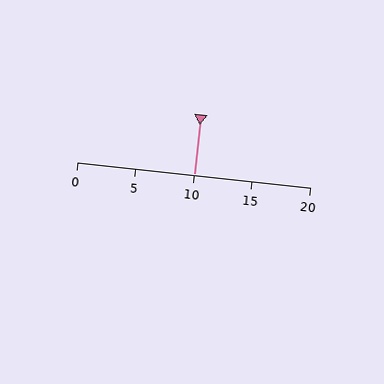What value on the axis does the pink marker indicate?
The marker indicates approximately 10.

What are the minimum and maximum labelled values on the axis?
The axis runs from 0 to 20.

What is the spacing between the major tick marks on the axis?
The major ticks are spaced 5 apart.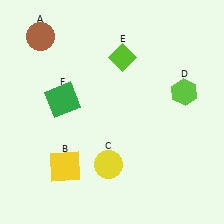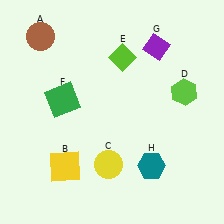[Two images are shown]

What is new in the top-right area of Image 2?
A purple diamond (G) was added in the top-right area of Image 2.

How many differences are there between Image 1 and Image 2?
There are 2 differences between the two images.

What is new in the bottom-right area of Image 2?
A teal hexagon (H) was added in the bottom-right area of Image 2.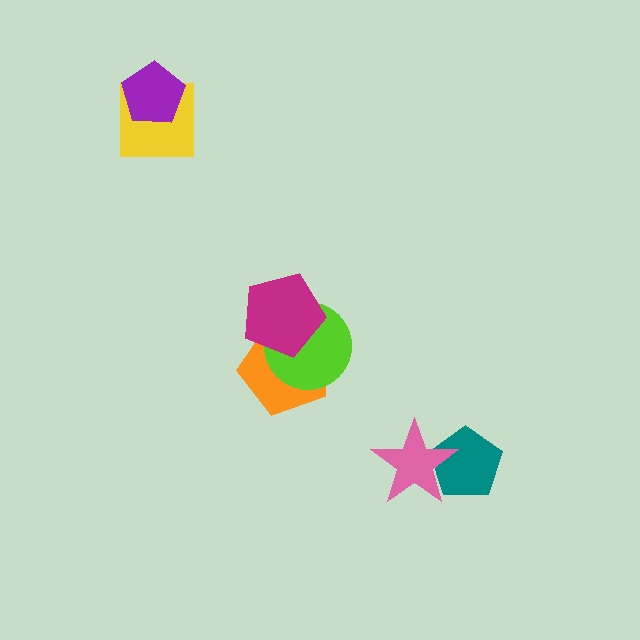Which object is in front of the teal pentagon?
The pink star is in front of the teal pentagon.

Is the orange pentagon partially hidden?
Yes, it is partially covered by another shape.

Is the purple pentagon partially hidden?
No, no other shape covers it.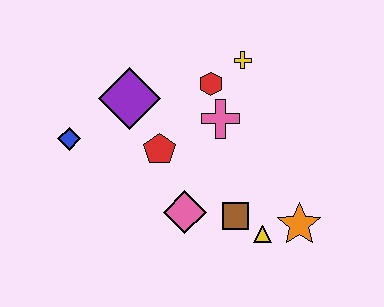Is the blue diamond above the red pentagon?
Yes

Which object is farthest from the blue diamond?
The orange star is farthest from the blue diamond.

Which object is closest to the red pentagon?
The purple diamond is closest to the red pentagon.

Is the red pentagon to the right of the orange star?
No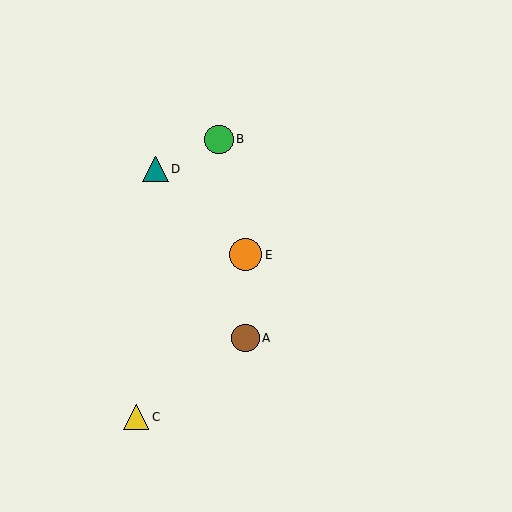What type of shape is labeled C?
Shape C is a yellow triangle.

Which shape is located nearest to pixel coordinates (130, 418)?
The yellow triangle (labeled C) at (136, 417) is nearest to that location.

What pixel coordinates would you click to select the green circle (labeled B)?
Click at (219, 139) to select the green circle B.